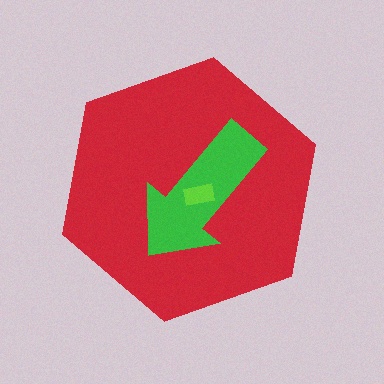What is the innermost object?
The lime rectangle.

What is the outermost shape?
The red hexagon.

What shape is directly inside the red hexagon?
The green arrow.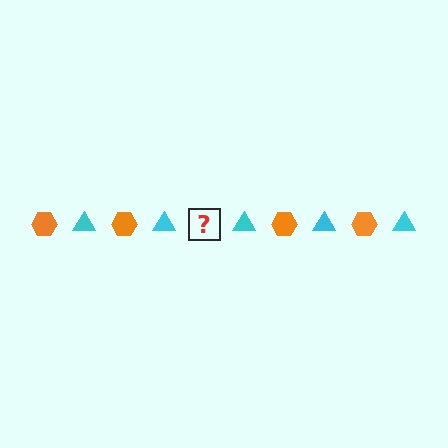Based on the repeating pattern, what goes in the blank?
The blank should be an orange hexagon.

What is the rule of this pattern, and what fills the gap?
The rule is that the pattern alternates between orange hexagon and cyan triangle. The gap should be filled with an orange hexagon.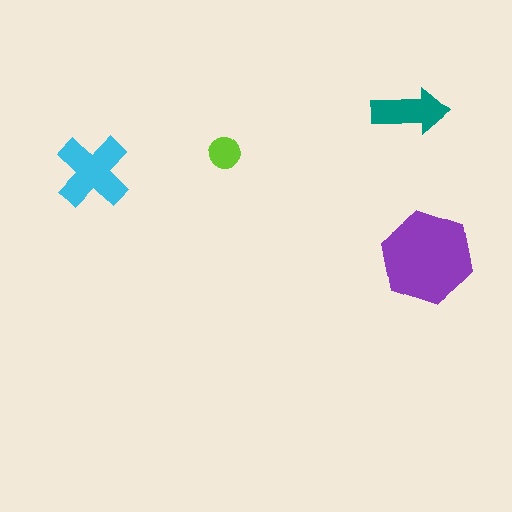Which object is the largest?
The purple hexagon.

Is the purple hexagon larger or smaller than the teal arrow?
Larger.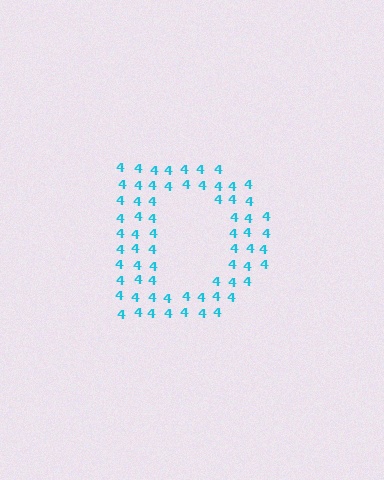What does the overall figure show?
The overall figure shows the letter D.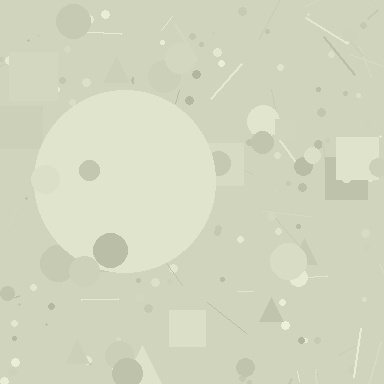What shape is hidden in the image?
A circle is hidden in the image.